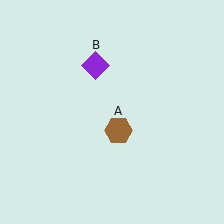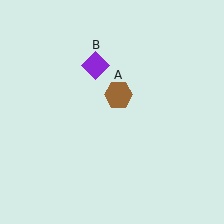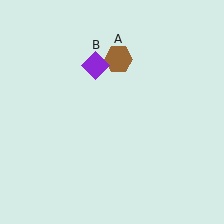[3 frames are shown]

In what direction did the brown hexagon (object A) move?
The brown hexagon (object A) moved up.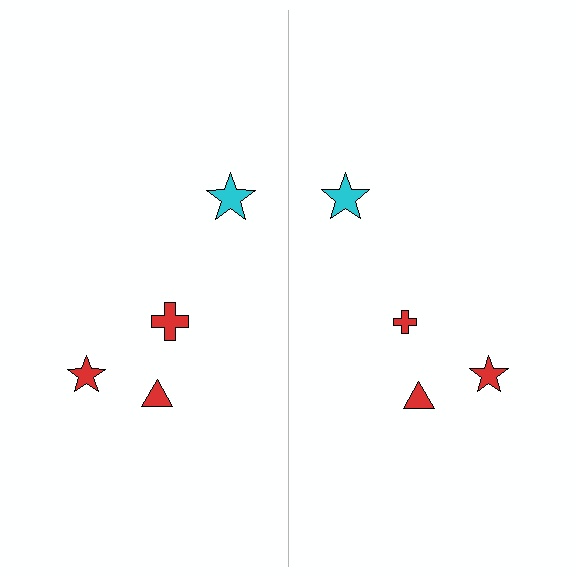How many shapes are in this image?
There are 8 shapes in this image.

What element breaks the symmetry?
The red cross on the right side has a different size than its mirror counterpart.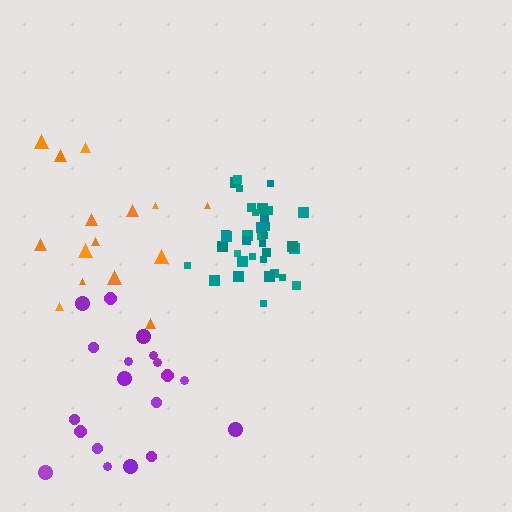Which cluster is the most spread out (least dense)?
Purple.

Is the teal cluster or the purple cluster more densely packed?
Teal.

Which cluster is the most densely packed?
Teal.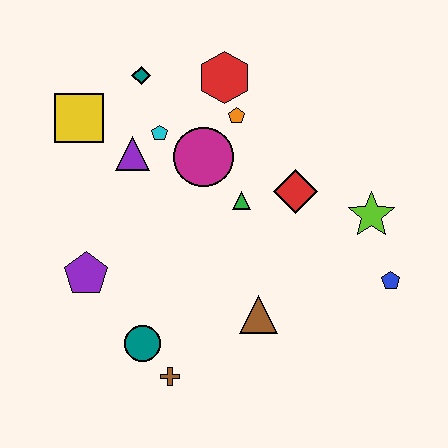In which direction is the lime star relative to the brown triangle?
The lime star is to the right of the brown triangle.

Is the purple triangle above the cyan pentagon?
No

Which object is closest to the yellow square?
The purple triangle is closest to the yellow square.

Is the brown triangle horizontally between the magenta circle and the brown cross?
No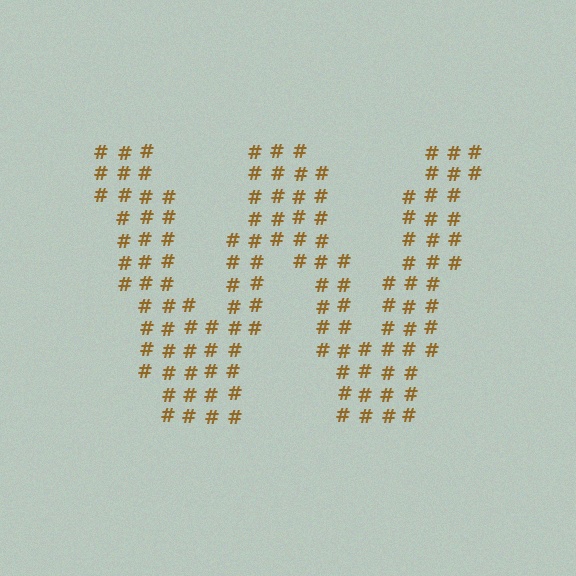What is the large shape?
The large shape is the letter W.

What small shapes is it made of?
It is made of small hash symbols.